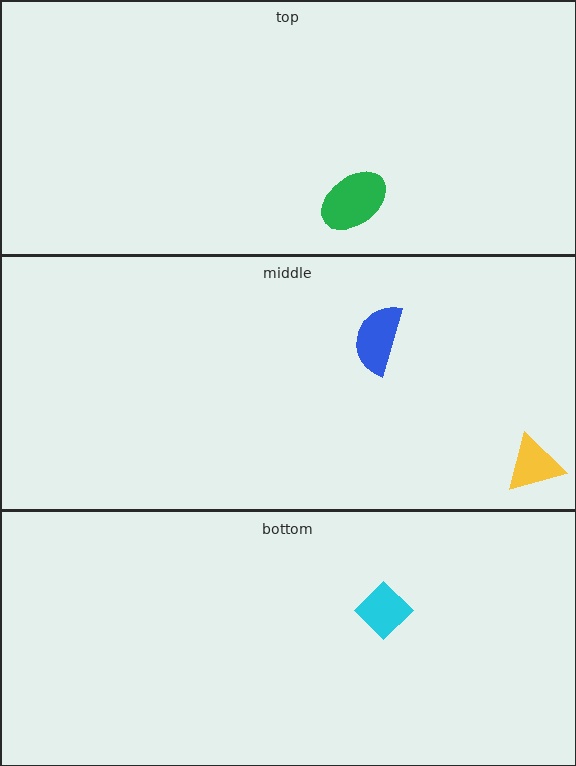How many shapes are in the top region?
1.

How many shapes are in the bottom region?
1.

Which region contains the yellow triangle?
The middle region.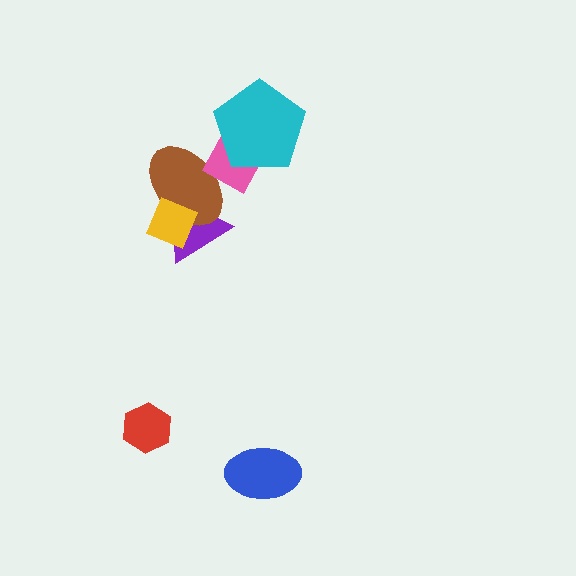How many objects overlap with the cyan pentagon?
1 object overlaps with the cyan pentagon.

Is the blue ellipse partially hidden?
No, no other shape covers it.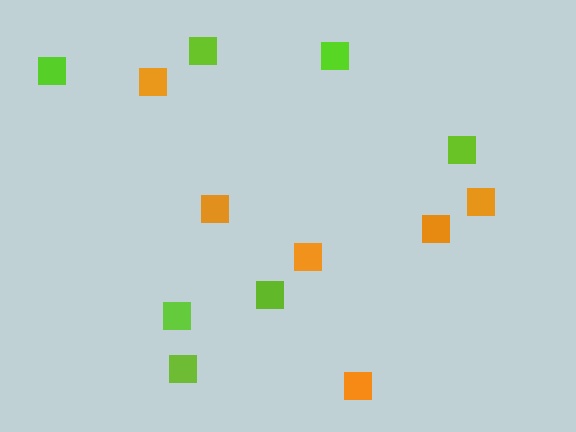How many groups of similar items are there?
There are 2 groups: one group of lime squares (7) and one group of orange squares (6).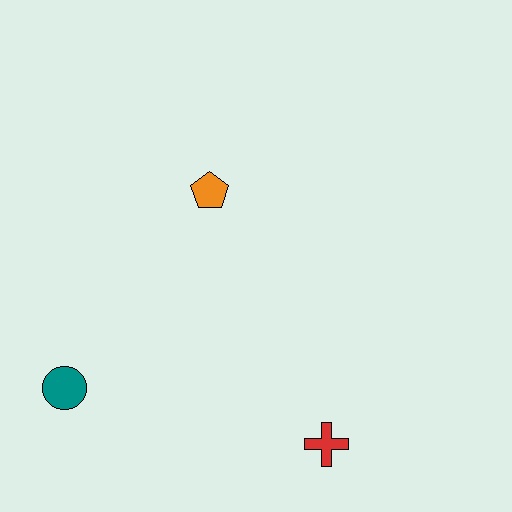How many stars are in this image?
There are no stars.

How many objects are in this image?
There are 3 objects.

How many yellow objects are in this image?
There are no yellow objects.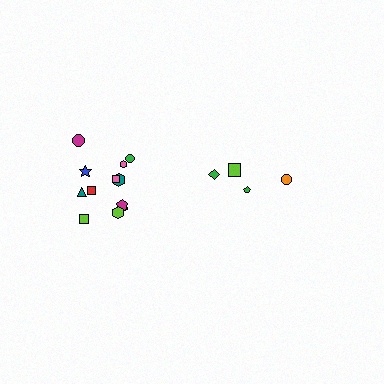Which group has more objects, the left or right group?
The left group.